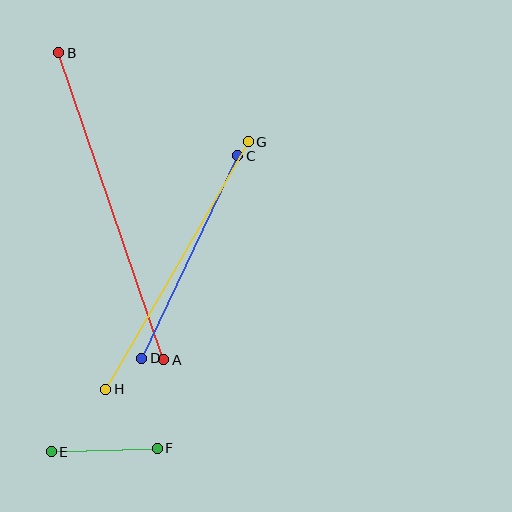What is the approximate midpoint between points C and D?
The midpoint is at approximately (190, 257) pixels.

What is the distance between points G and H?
The distance is approximately 286 pixels.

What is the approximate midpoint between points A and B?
The midpoint is at approximately (111, 206) pixels.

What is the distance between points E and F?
The distance is approximately 106 pixels.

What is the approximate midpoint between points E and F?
The midpoint is at approximately (104, 450) pixels.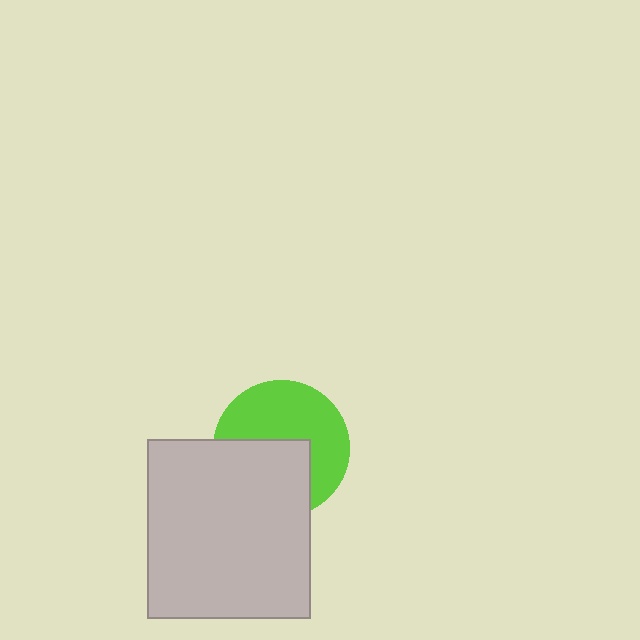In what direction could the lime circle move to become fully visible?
The lime circle could move up. That would shift it out from behind the light gray rectangle entirely.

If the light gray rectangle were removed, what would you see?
You would see the complete lime circle.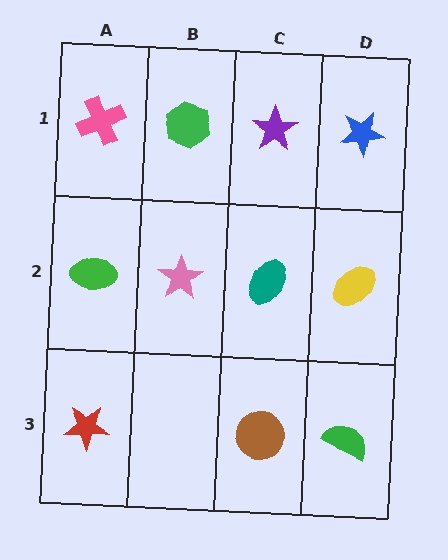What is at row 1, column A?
A pink cross.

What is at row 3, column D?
A green semicircle.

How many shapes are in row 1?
4 shapes.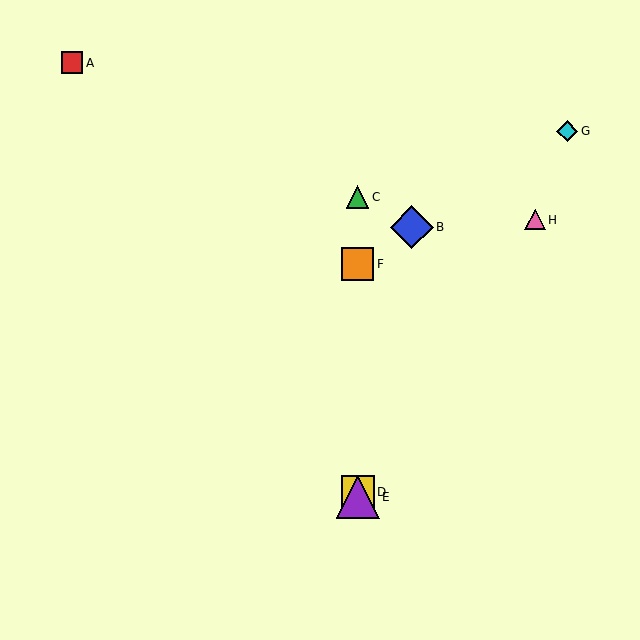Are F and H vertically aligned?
No, F is at x≈358 and H is at x≈535.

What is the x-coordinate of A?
Object A is at x≈72.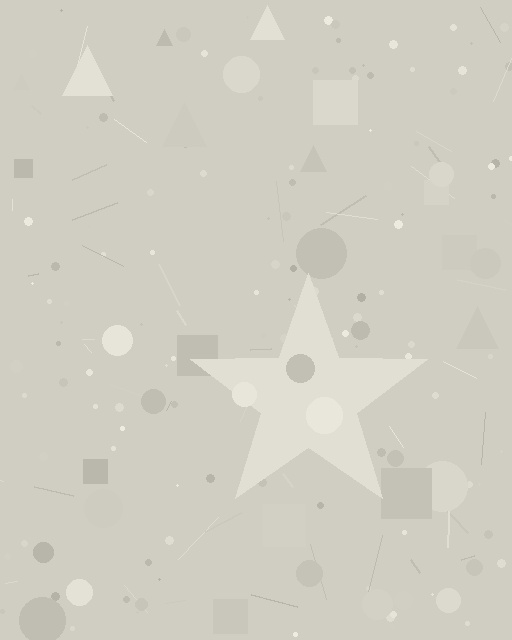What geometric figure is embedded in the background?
A star is embedded in the background.